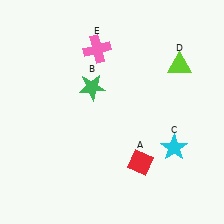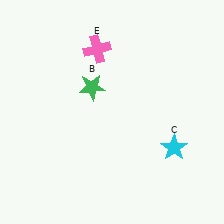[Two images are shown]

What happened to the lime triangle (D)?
The lime triangle (D) was removed in Image 2. It was in the top-right area of Image 1.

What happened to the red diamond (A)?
The red diamond (A) was removed in Image 2. It was in the bottom-right area of Image 1.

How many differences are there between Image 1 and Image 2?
There are 2 differences between the two images.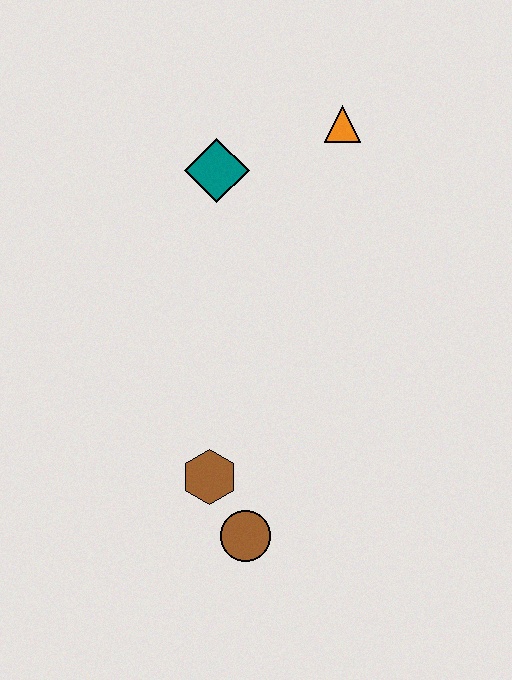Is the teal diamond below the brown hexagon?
No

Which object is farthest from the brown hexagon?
The orange triangle is farthest from the brown hexagon.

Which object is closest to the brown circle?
The brown hexagon is closest to the brown circle.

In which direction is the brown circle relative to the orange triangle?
The brown circle is below the orange triangle.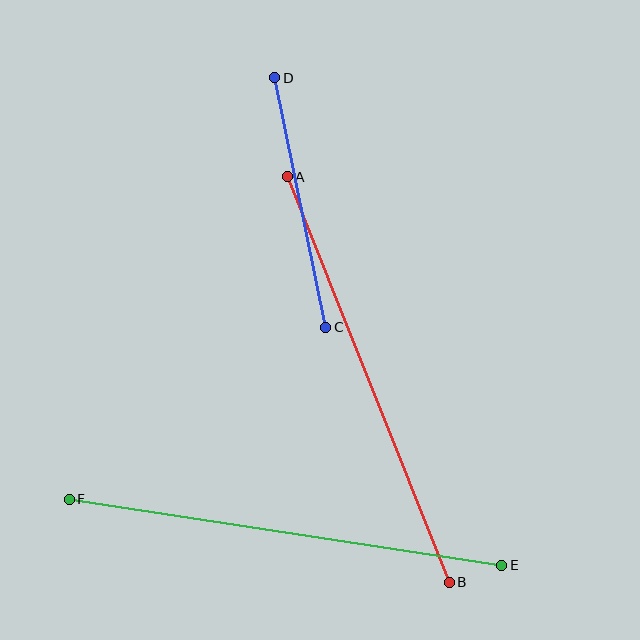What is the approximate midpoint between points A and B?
The midpoint is at approximately (368, 379) pixels.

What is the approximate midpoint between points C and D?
The midpoint is at approximately (300, 203) pixels.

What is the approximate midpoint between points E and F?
The midpoint is at approximately (286, 532) pixels.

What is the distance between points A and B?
The distance is approximately 437 pixels.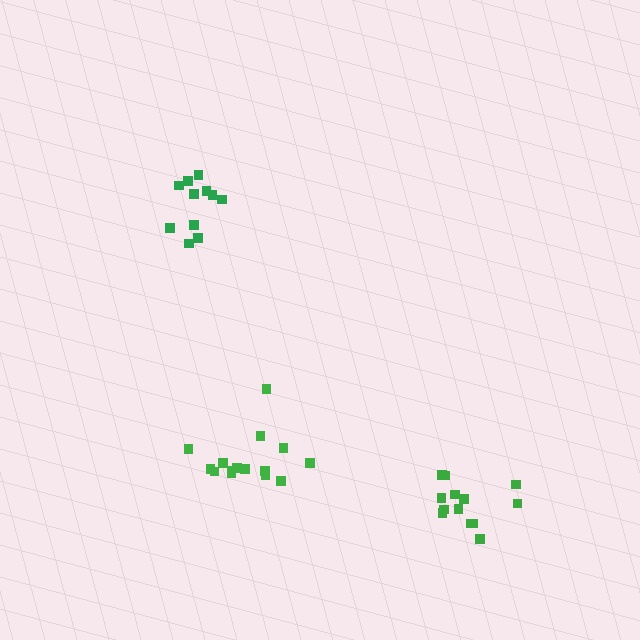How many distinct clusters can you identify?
There are 3 distinct clusters.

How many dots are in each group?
Group 1: 15 dots, Group 2: 11 dots, Group 3: 13 dots (39 total).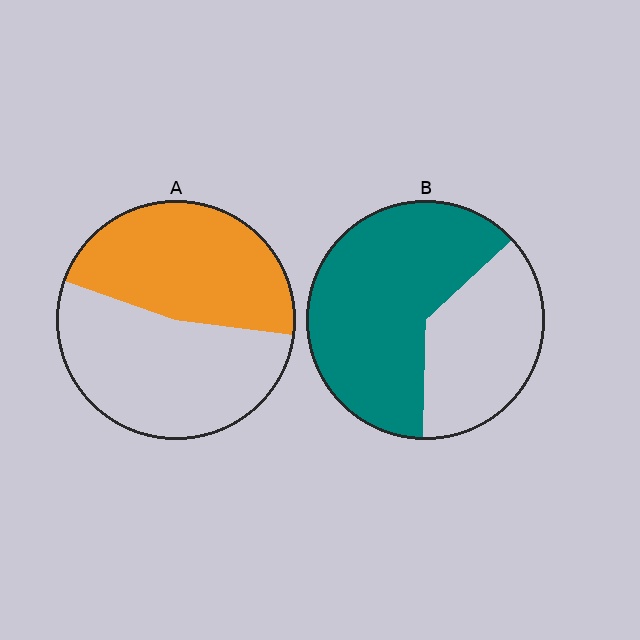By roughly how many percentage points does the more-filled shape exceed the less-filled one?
By roughly 15 percentage points (B over A).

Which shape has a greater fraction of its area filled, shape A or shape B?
Shape B.